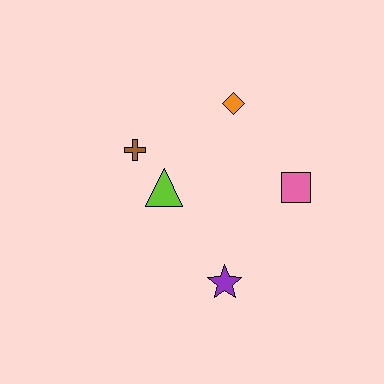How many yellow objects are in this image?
There are no yellow objects.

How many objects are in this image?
There are 5 objects.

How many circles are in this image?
There are no circles.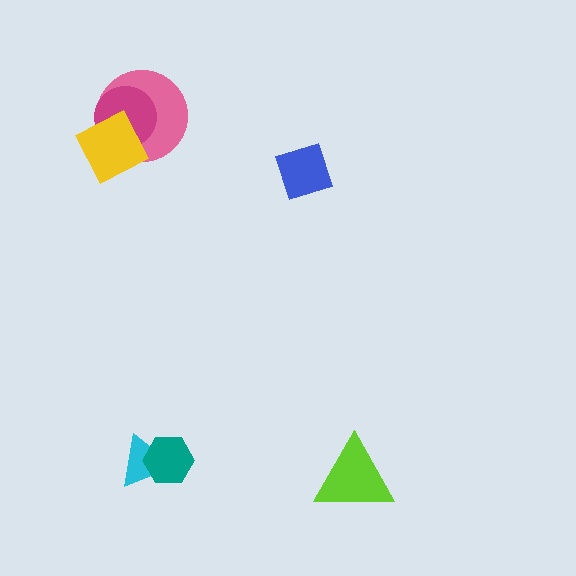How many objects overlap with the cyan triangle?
1 object overlaps with the cyan triangle.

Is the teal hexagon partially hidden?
No, no other shape covers it.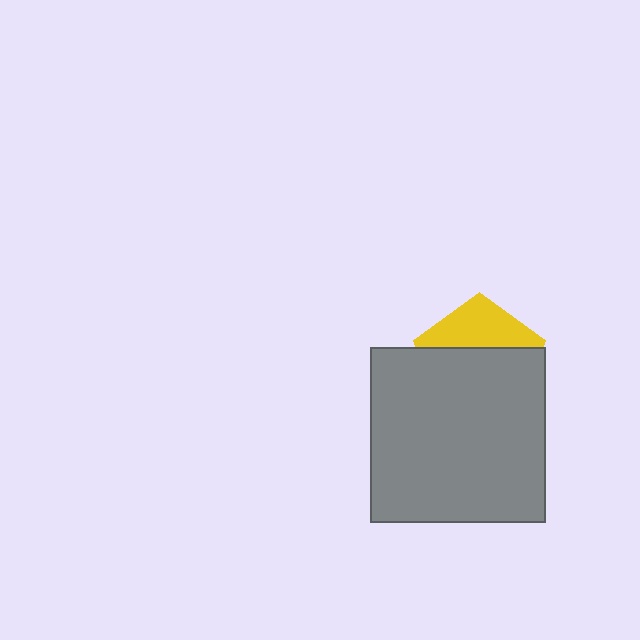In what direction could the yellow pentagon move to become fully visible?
The yellow pentagon could move up. That would shift it out from behind the gray square entirely.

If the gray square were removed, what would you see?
You would see the complete yellow pentagon.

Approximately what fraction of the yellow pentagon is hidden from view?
Roughly 65% of the yellow pentagon is hidden behind the gray square.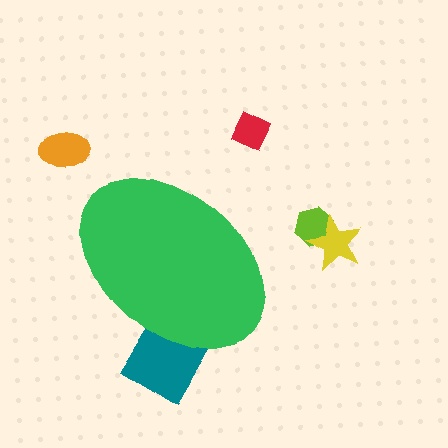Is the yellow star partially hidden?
No, the yellow star is fully visible.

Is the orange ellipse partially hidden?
No, the orange ellipse is fully visible.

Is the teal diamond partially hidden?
Yes, the teal diamond is partially hidden behind the green ellipse.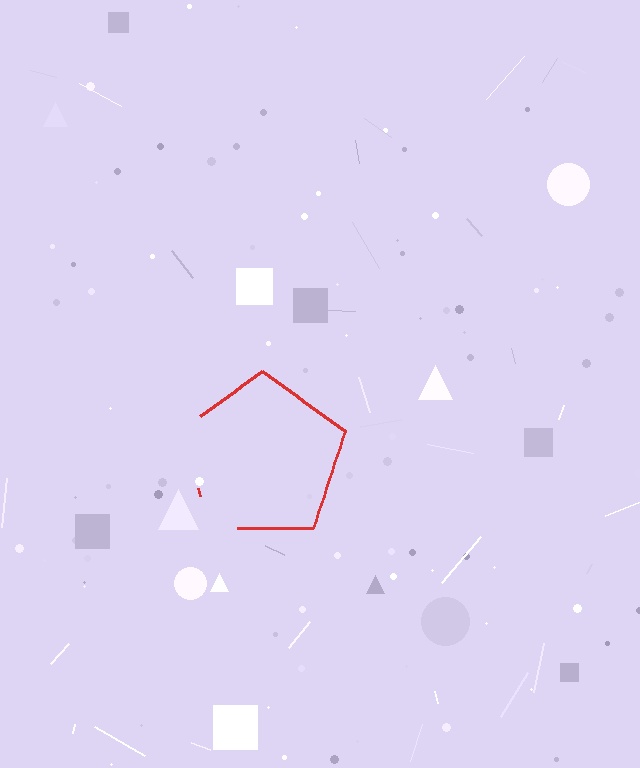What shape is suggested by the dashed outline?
The dashed outline suggests a pentagon.